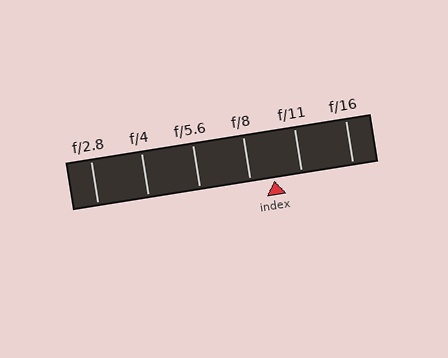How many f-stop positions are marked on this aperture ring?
There are 6 f-stop positions marked.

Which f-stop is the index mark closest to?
The index mark is closest to f/8.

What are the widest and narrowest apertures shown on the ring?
The widest aperture shown is f/2.8 and the narrowest is f/16.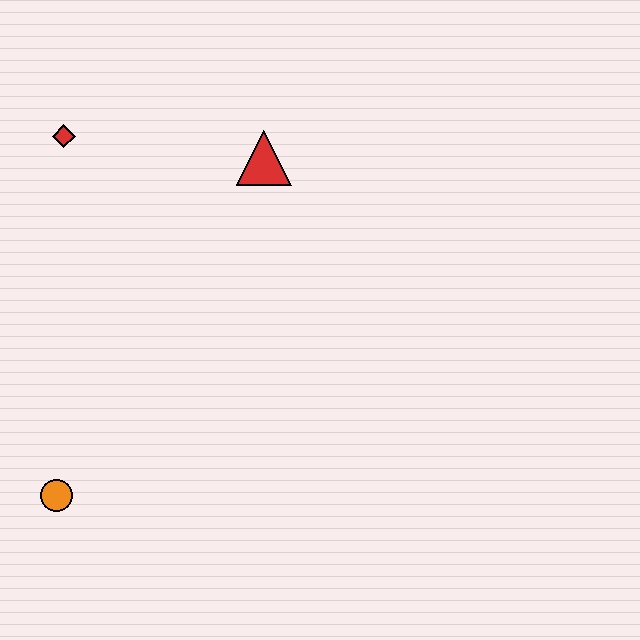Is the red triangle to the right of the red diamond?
Yes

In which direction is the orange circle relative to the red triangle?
The orange circle is below the red triangle.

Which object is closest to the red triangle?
The red diamond is closest to the red triangle.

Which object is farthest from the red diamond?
The orange circle is farthest from the red diamond.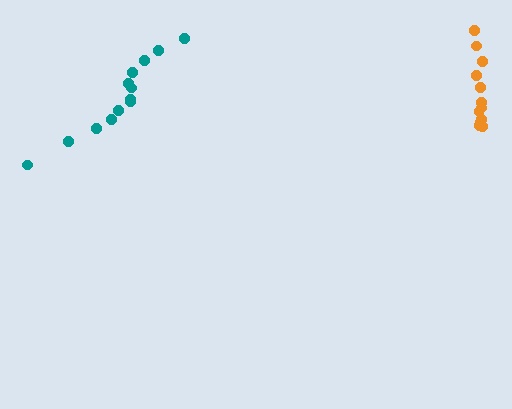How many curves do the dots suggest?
There are 2 distinct paths.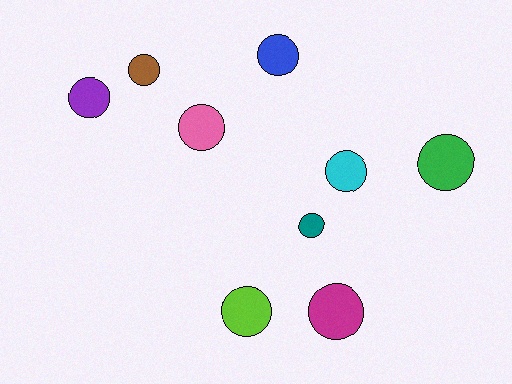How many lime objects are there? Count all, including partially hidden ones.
There is 1 lime object.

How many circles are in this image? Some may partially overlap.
There are 9 circles.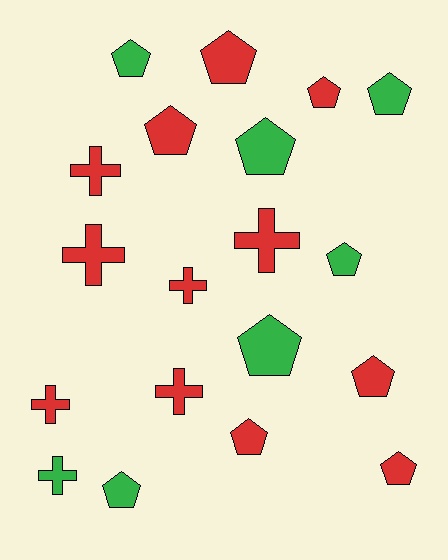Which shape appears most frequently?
Pentagon, with 12 objects.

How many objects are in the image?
There are 19 objects.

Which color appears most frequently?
Red, with 12 objects.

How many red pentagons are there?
There are 6 red pentagons.